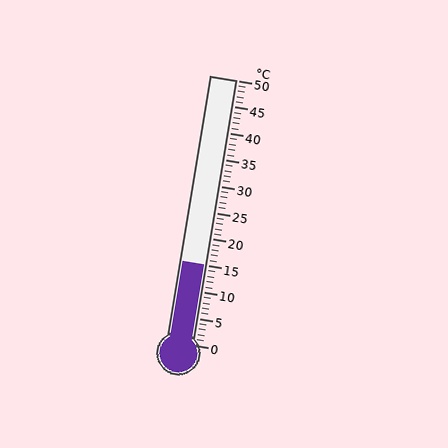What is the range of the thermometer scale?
The thermometer scale ranges from 0°C to 50°C.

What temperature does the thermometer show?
The thermometer shows approximately 15°C.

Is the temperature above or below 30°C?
The temperature is below 30°C.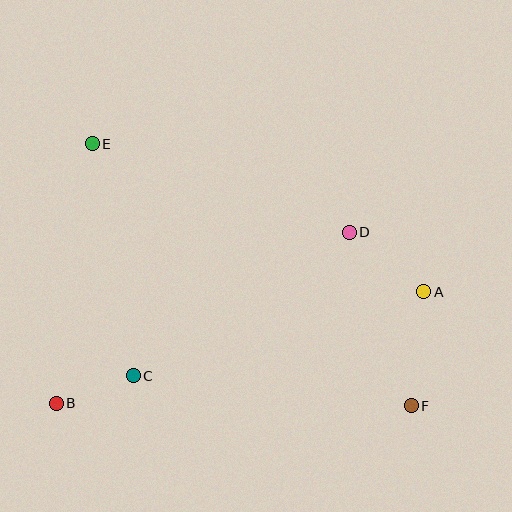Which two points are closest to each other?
Points B and C are closest to each other.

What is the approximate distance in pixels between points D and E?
The distance between D and E is approximately 272 pixels.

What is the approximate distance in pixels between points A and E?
The distance between A and E is approximately 363 pixels.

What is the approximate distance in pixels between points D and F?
The distance between D and F is approximately 184 pixels.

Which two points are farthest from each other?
Points E and F are farthest from each other.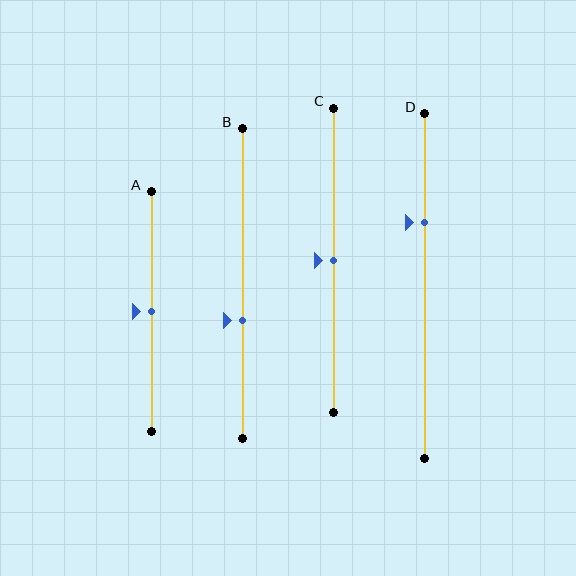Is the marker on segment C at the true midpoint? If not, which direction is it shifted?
Yes, the marker on segment C is at the true midpoint.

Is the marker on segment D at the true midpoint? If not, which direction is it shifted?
No, the marker on segment D is shifted upward by about 18% of the segment length.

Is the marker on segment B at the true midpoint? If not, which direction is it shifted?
No, the marker on segment B is shifted downward by about 12% of the segment length.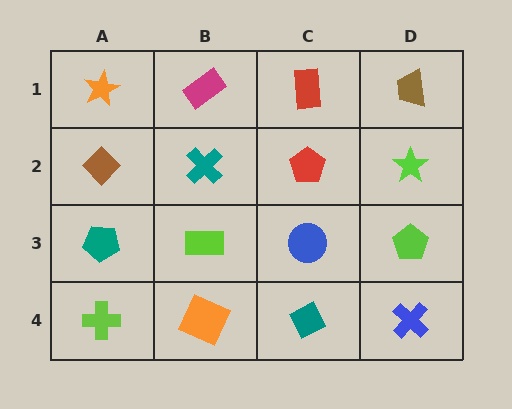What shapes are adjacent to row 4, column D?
A lime pentagon (row 3, column D), a teal diamond (row 4, column C).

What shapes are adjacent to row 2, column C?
A red rectangle (row 1, column C), a blue circle (row 3, column C), a teal cross (row 2, column B), a lime star (row 2, column D).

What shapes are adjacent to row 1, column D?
A lime star (row 2, column D), a red rectangle (row 1, column C).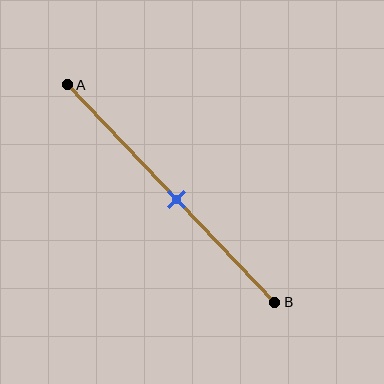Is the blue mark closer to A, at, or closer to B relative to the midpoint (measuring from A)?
The blue mark is approximately at the midpoint of segment AB.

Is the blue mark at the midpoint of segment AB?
Yes, the mark is approximately at the midpoint.